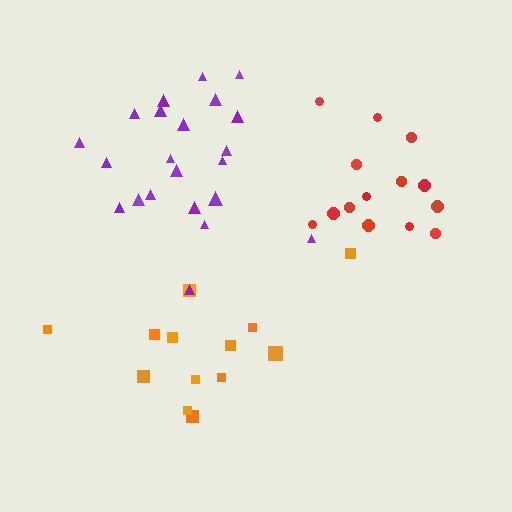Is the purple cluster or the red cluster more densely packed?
Purple.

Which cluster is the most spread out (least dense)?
Red.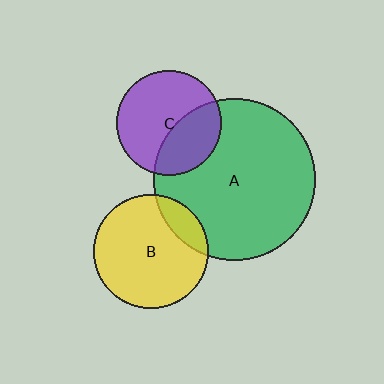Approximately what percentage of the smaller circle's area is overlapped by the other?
Approximately 35%.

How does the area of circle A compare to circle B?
Approximately 2.0 times.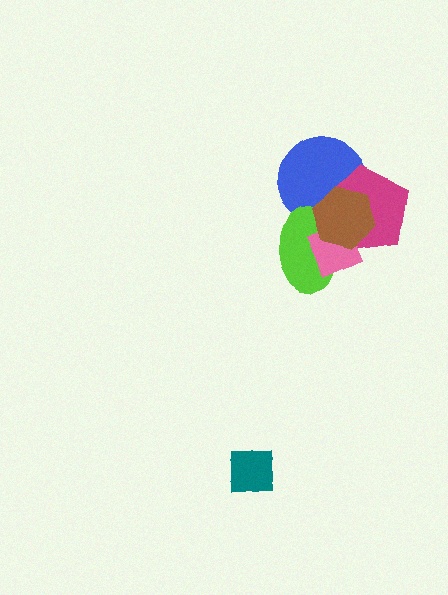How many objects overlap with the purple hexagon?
5 objects overlap with the purple hexagon.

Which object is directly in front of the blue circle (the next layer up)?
The magenta pentagon is directly in front of the blue circle.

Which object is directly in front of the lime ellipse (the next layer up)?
The pink diamond is directly in front of the lime ellipse.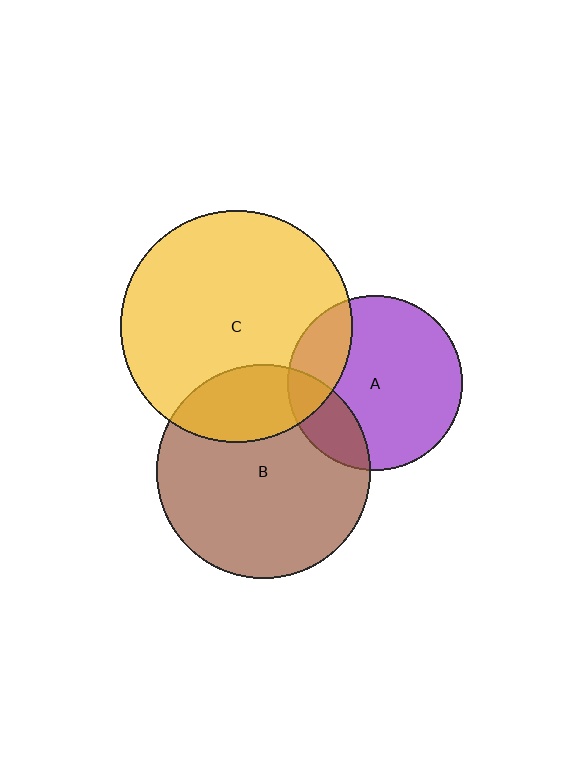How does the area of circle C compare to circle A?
Approximately 1.8 times.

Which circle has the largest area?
Circle C (yellow).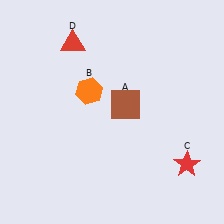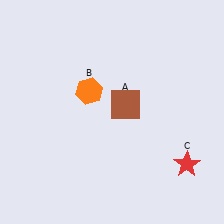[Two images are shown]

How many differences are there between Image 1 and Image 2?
There is 1 difference between the two images.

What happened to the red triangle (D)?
The red triangle (D) was removed in Image 2. It was in the top-left area of Image 1.